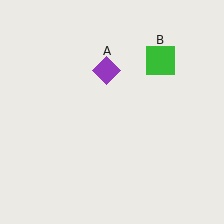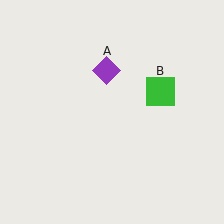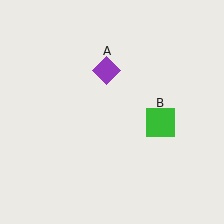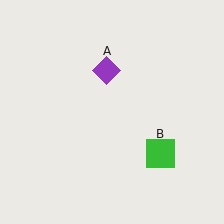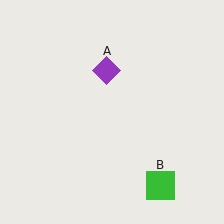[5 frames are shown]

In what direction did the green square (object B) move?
The green square (object B) moved down.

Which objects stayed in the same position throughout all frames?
Purple diamond (object A) remained stationary.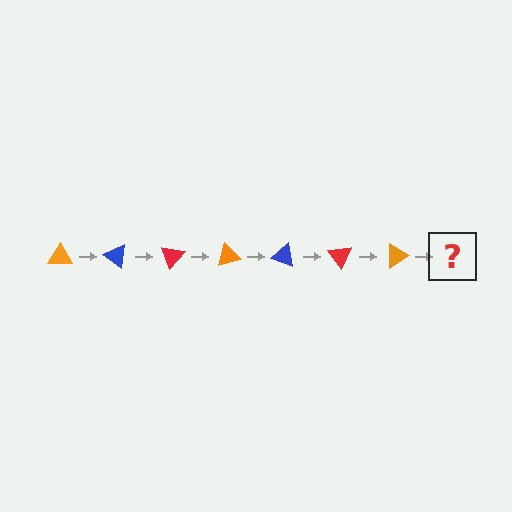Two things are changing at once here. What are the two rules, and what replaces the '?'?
The two rules are that it rotates 35 degrees each step and the color cycles through orange, blue, and red. The '?' should be a blue triangle, rotated 245 degrees from the start.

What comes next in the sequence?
The next element should be a blue triangle, rotated 245 degrees from the start.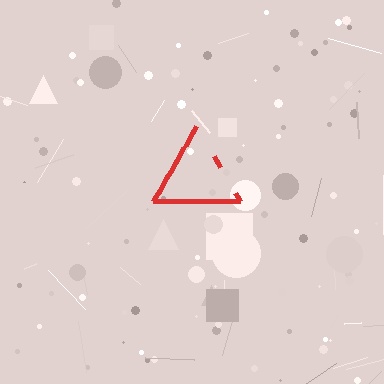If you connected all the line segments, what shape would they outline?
They would outline a triangle.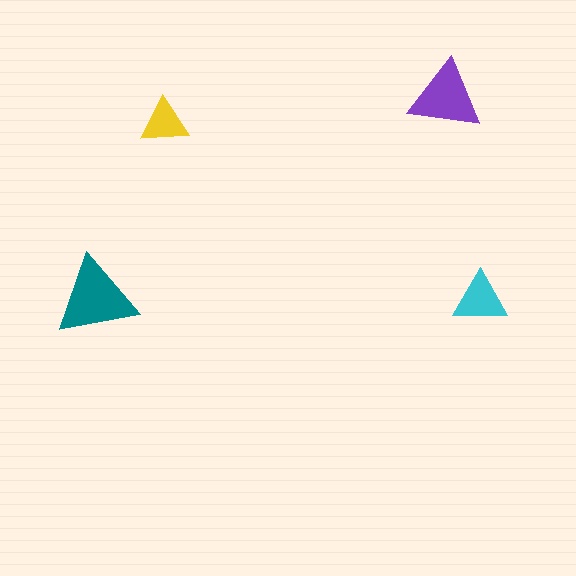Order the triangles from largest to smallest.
the teal one, the purple one, the cyan one, the yellow one.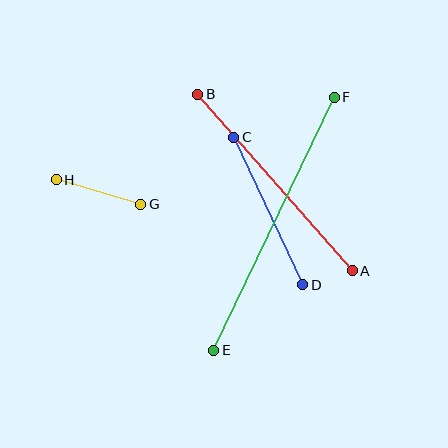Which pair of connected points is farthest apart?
Points E and F are farthest apart.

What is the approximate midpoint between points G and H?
The midpoint is at approximately (99, 192) pixels.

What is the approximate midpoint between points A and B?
The midpoint is at approximately (275, 182) pixels.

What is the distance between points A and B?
The distance is approximately 235 pixels.